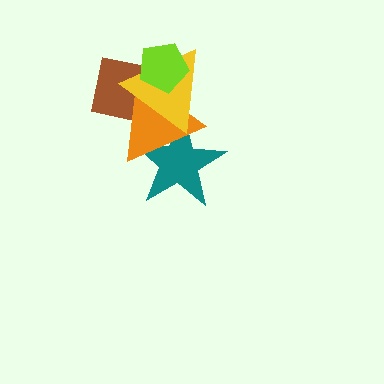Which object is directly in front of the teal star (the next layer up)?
The orange triangle is directly in front of the teal star.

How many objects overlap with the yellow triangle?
4 objects overlap with the yellow triangle.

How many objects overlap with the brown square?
3 objects overlap with the brown square.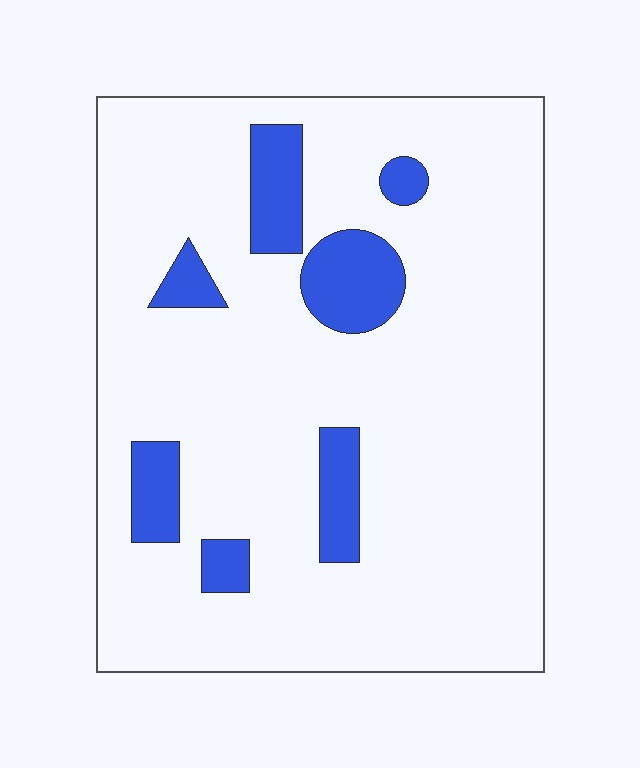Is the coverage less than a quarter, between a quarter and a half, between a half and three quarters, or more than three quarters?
Less than a quarter.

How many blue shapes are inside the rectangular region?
7.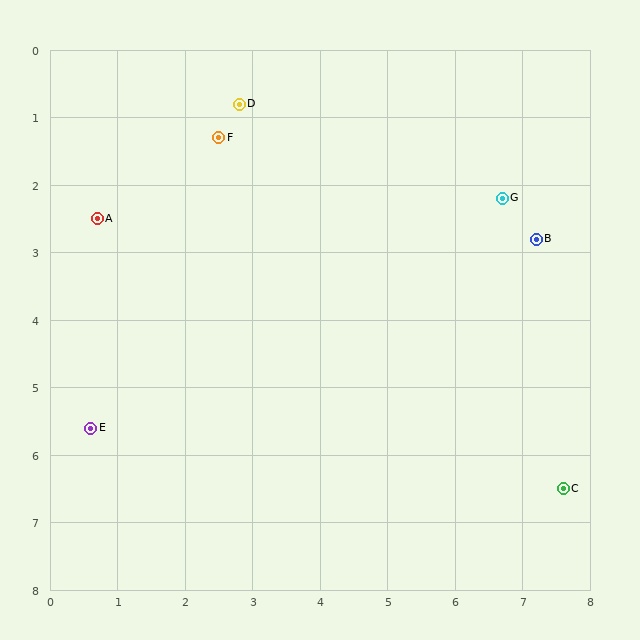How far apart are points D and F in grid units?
Points D and F are about 0.6 grid units apart.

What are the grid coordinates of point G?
Point G is at approximately (6.7, 2.2).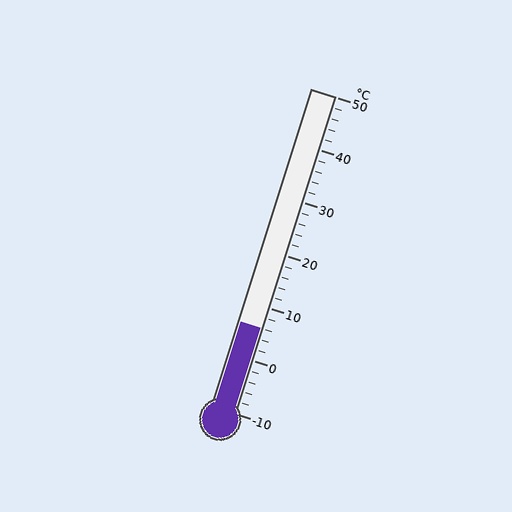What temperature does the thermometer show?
The thermometer shows approximately 6°C.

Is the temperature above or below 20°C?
The temperature is below 20°C.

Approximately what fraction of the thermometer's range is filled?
The thermometer is filled to approximately 25% of its range.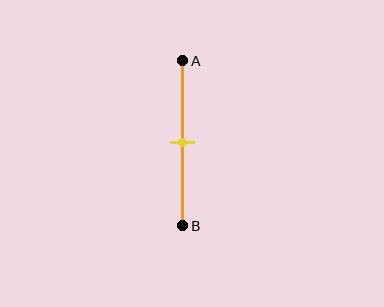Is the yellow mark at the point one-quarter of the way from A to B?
No, the mark is at about 50% from A, not at the 25% one-quarter point.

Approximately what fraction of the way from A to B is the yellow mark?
The yellow mark is approximately 50% of the way from A to B.